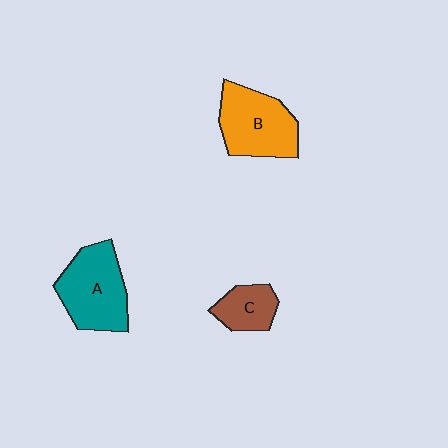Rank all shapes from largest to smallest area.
From largest to smallest: A (teal), B (orange), C (brown).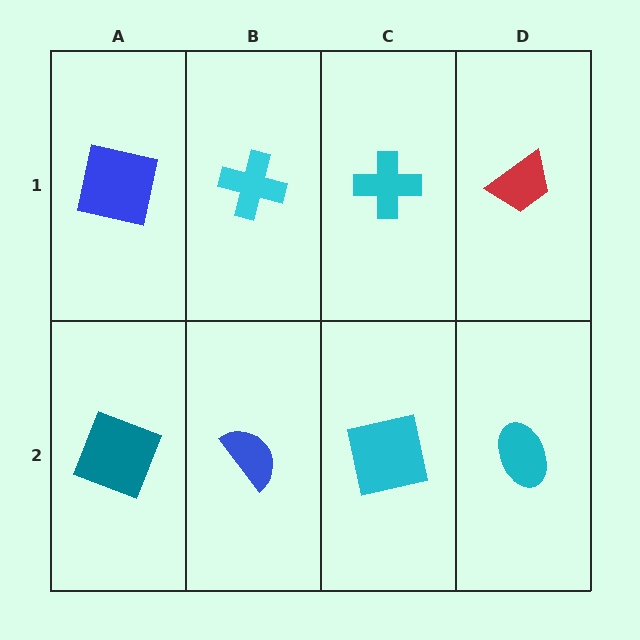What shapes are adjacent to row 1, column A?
A teal square (row 2, column A), a cyan cross (row 1, column B).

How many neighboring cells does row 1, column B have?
3.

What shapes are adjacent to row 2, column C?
A cyan cross (row 1, column C), a blue semicircle (row 2, column B), a cyan ellipse (row 2, column D).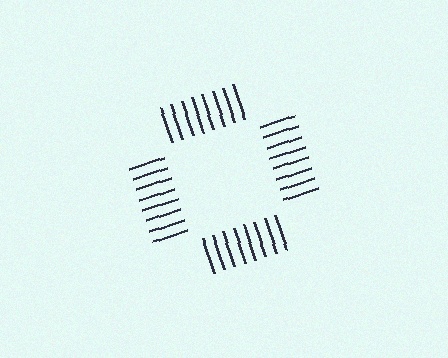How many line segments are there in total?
32 — 8 along each of the 4 edges.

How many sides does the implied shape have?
4 sides — the line-ends trace a square.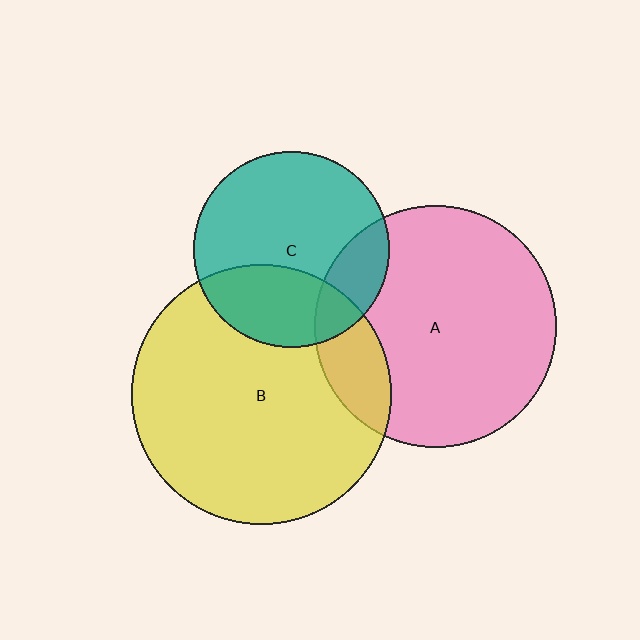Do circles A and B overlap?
Yes.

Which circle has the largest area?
Circle B (yellow).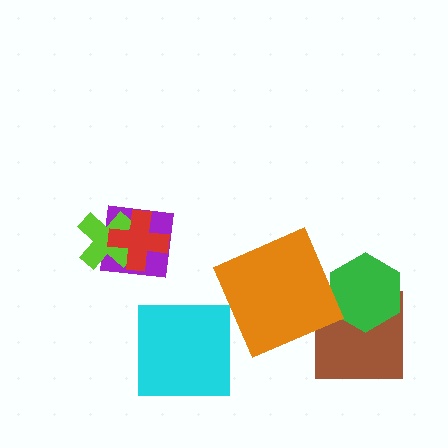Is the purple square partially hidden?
Yes, it is partially covered by another shape.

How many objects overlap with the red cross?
2 objects overlap with the red cross.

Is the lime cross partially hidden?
Yes, it is partially covered by another shape.